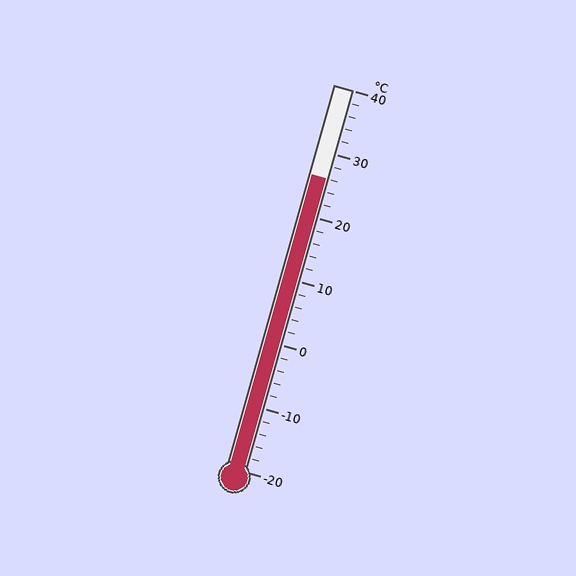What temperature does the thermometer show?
The thermometer shows approximately 26°C.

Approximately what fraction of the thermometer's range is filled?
The thermometer is filled to approximately 75% of its range.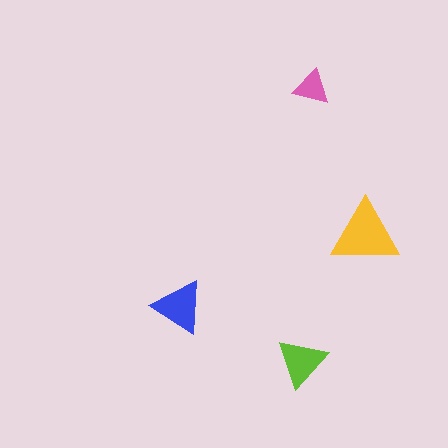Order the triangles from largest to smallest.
the yellow one, the blue one, the lime one, the pink one.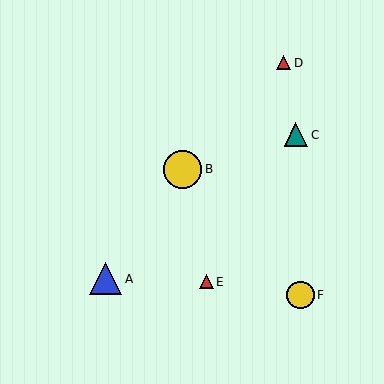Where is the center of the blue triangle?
The center of the blue triangle is at (106, 279).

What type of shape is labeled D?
Shape D is a red triangle.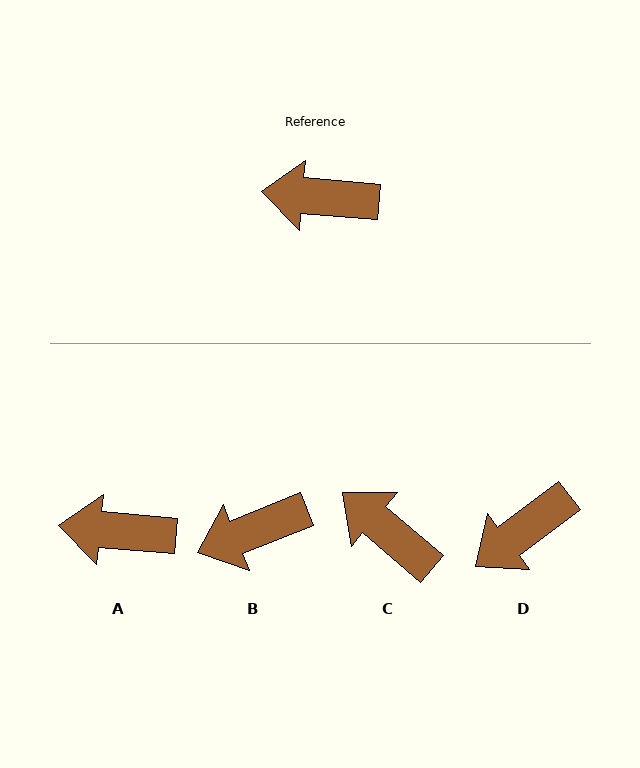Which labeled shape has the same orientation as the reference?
A.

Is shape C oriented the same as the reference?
No, it is off by about 36 degrees.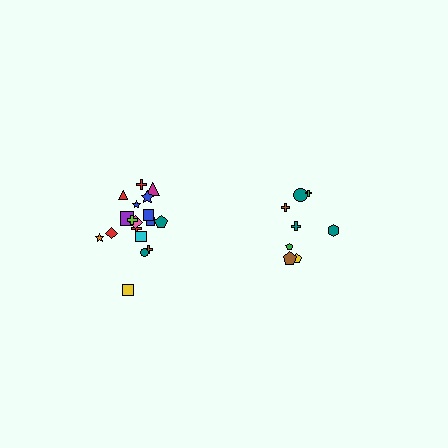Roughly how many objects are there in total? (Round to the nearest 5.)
Roughly 25 objects in total.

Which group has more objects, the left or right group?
The left group.